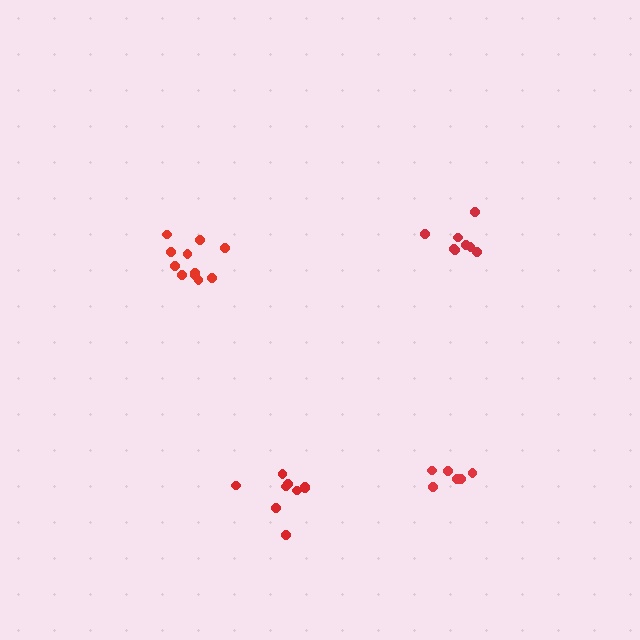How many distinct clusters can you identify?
There are 4 distinct clusters.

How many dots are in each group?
Group 1: 6 dots, Group 2: 8 dots, Group 3: 9 dots, Group 4: 11 dots (34 total).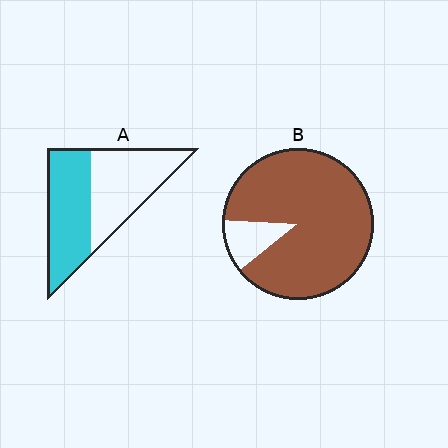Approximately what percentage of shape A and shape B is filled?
A is approximately 50% and B is approximately 90%.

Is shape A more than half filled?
Roughly half.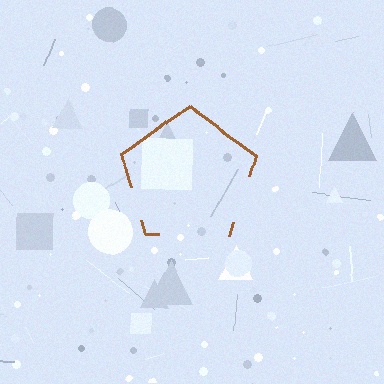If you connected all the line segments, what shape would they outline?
They would outline a pentagon.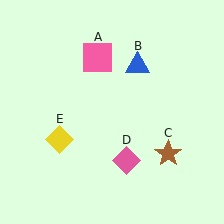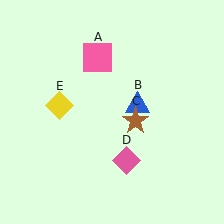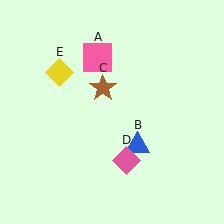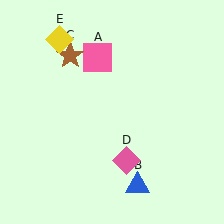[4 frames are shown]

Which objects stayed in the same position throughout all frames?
Pink square (object A) and pink diamond (object D) remained stationary.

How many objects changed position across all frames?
3 objects changed position: blue triangle (object B), brown star (object C), yellow diamond (object E).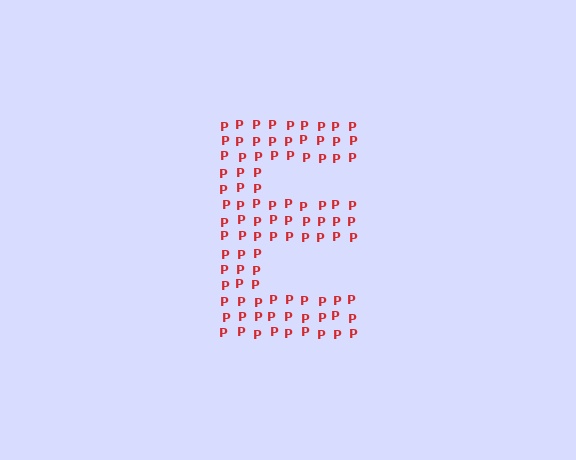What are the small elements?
The small elements are letter P's.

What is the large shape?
The large shape is the letter E.